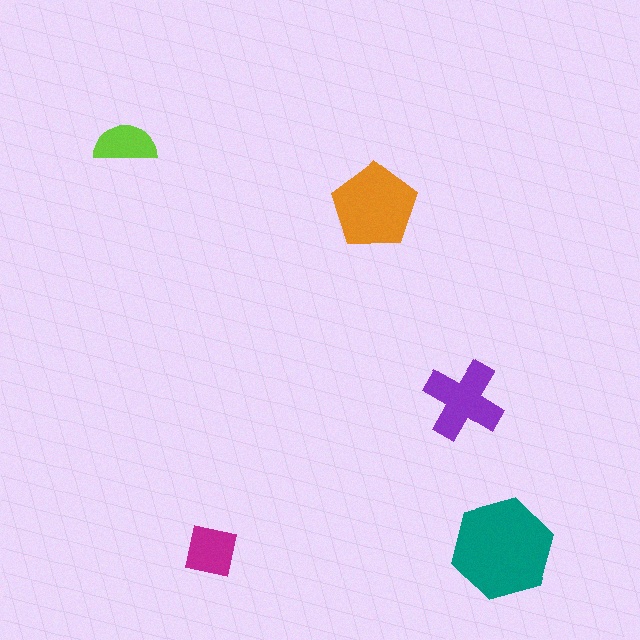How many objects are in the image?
There are 5 objects in the image.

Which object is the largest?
The teal hexagon.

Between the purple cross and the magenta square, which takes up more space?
The purple cross.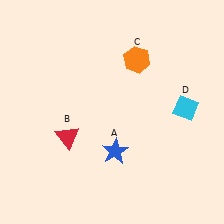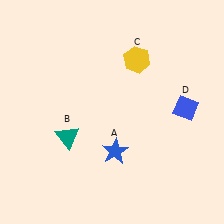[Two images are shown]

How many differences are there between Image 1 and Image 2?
There are 3 differences between the two images.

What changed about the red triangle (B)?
In Image 1, B is red. In Image 2, it changed to teal.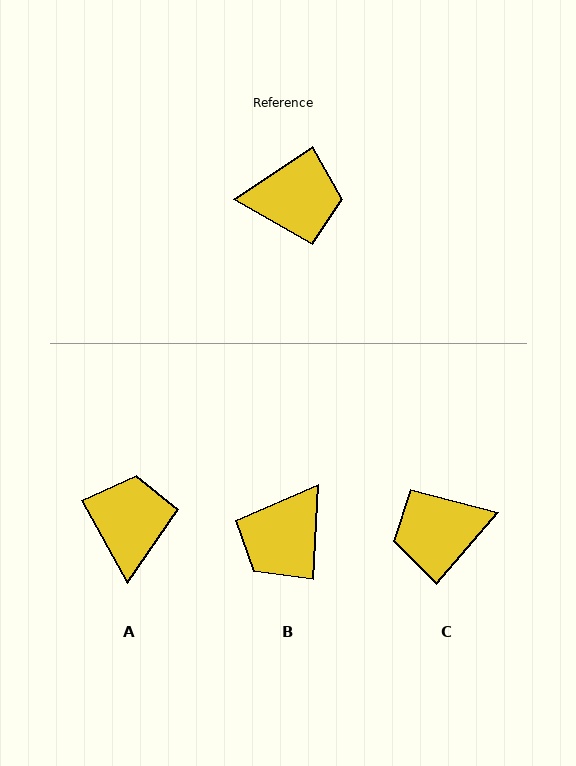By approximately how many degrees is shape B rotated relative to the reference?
Approximately 127 degrees clockwise.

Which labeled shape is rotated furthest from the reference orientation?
C, about 165 degrees away.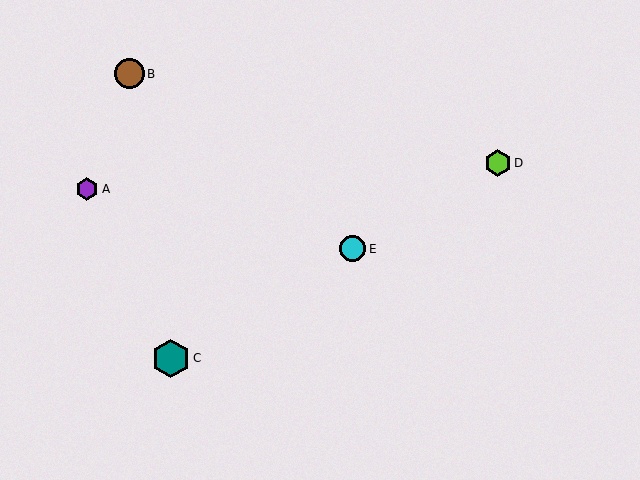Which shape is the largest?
The teal hexagon (labeled C) is the largest.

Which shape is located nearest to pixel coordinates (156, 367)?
The teal hexagon (labeled C) at (171, 358) is nearest to that location.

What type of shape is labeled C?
Shape C is a teal hexagon.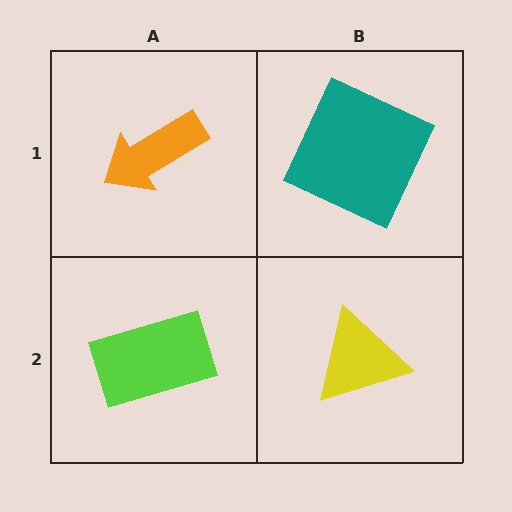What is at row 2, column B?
A yellow triangle.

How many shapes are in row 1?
2 shapes.